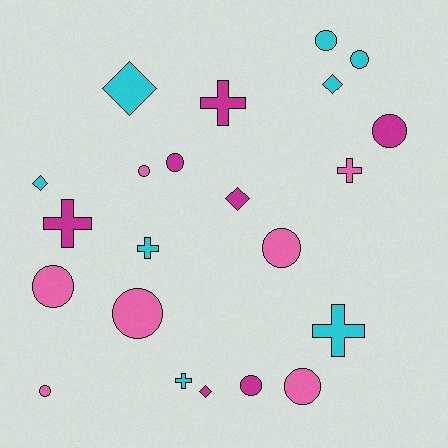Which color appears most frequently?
Cyan, with 8 objects.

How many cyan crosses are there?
There are 3 cyan crosses.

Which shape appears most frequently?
Circle, with 11 objects.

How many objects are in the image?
There are 22 objects.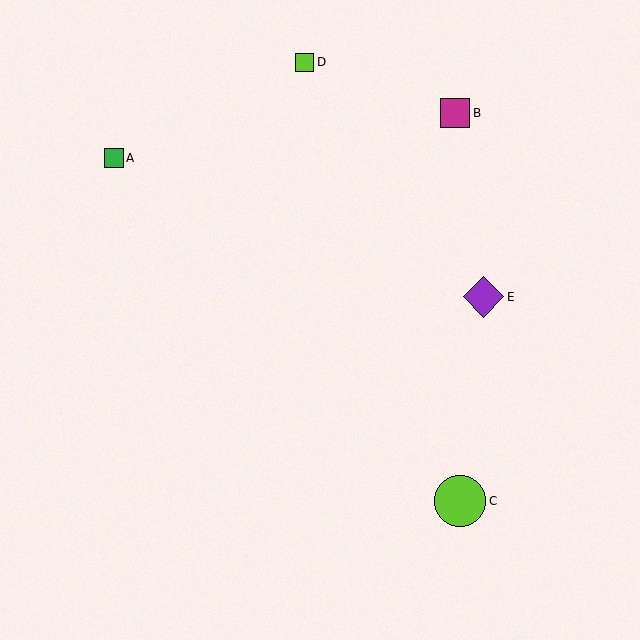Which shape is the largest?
The lime circle (labeled C) is the largest.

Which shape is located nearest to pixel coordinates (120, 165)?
The green square (labeled A) at (114, 158) is nearest to that location.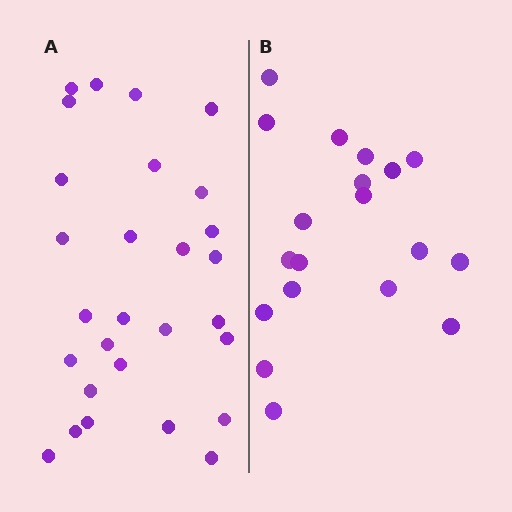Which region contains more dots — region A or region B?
Region A (the left region) has more dots.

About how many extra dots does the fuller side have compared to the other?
Region A has roughly 8 or so more dots than region B.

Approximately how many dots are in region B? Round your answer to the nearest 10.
About 20 dots. (The exact count is 19, which rounds to 20.)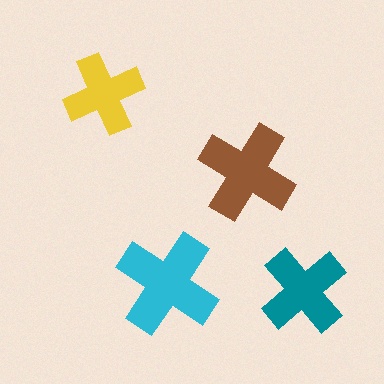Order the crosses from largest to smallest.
the cyan one, the brown one, the teal one, the yellow one.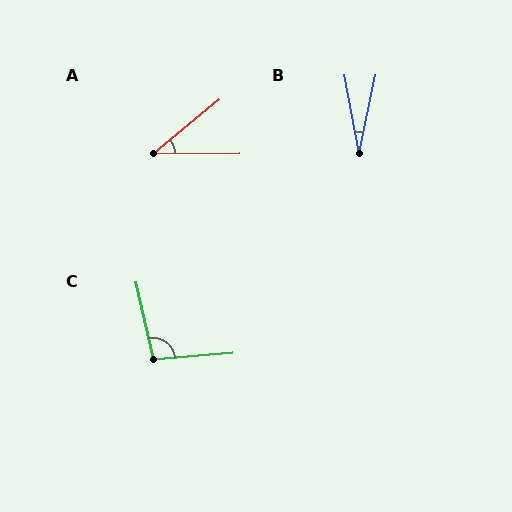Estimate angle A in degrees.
Approximately 39 degrees.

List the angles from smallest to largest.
B (22°), A (39°), C (98°).